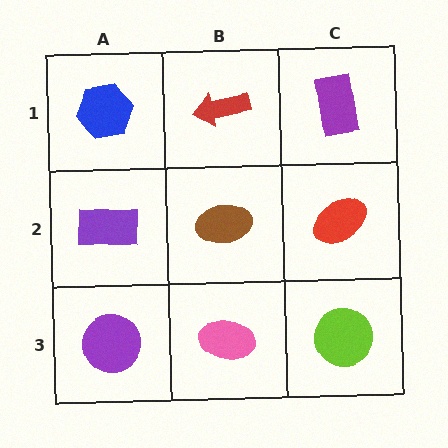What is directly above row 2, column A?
A blue hexagon.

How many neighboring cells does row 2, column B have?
4.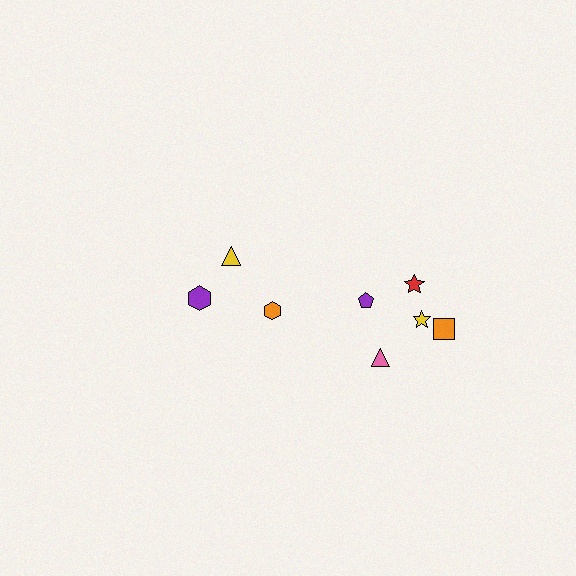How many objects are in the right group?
There are 5 objects.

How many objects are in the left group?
There are 3 objects.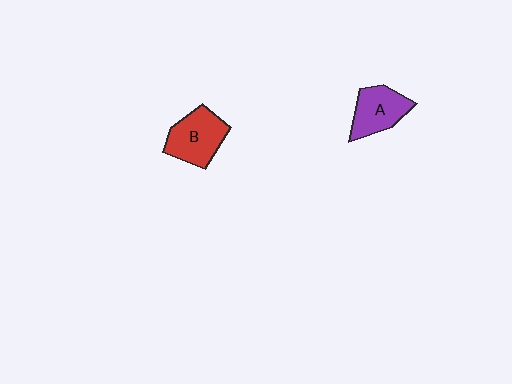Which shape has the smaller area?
Shape A (purple).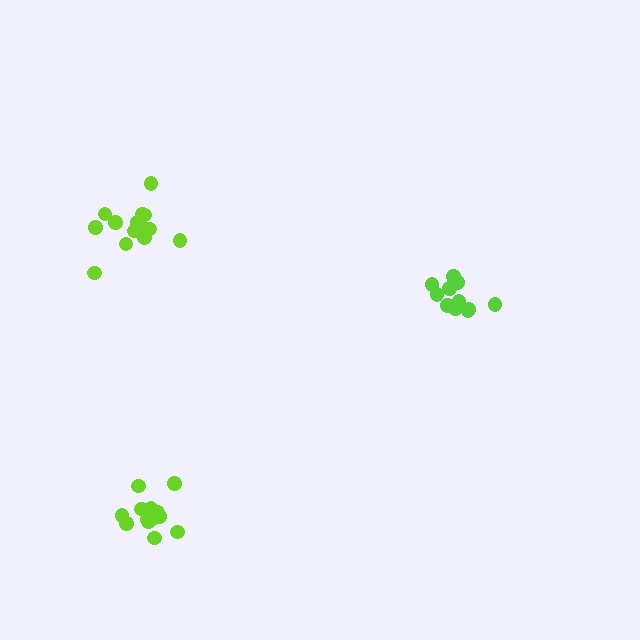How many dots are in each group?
Group 1: 11 dots, Group 2: 14 dots, Group 3: 15 dots (40 total).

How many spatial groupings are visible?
There are 3 spatial groupings.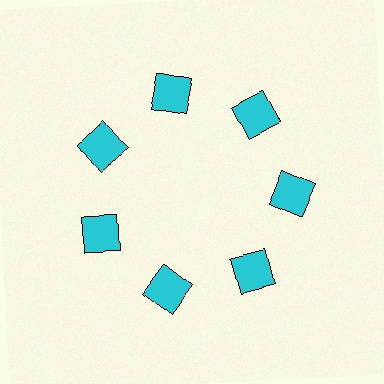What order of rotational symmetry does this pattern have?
This pattern has 7-fold rotational symmetry.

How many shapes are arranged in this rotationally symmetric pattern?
There are 7 shapes, arranged in 7 groups of 1.